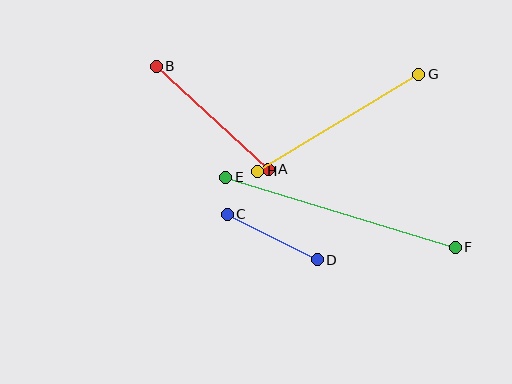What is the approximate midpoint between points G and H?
The midpoint is at approximately (338, 123) pixels.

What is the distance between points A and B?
The distance is approximately 152 pixels.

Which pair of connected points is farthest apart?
Points E and F are farthest apart.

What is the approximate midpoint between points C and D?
The midpoint is at approximately (272, 237) pixels.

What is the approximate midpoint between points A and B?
The midpoint is at approximately (212, 118) pixels.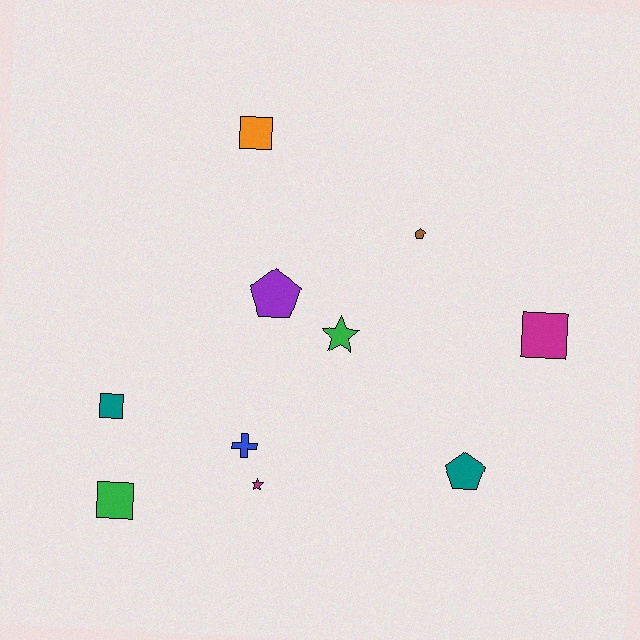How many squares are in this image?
There are 4 squares.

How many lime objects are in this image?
There are no lime objects.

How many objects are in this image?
There are 10 objects.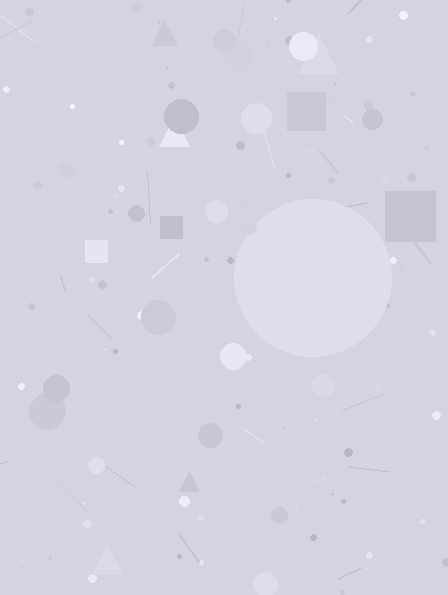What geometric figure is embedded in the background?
A circle is embedded in the background.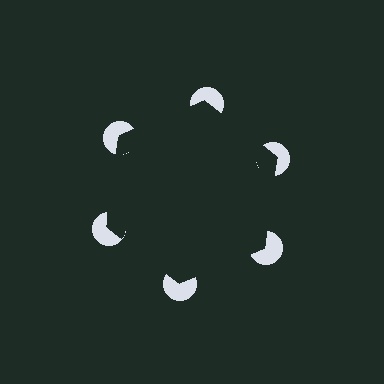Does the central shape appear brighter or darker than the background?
It typically appears slightly darker than the background, even though no actual brightness change is drawn.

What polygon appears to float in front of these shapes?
An illusory hexagon — its edges are inferred from the aligned wedge cuts in the pac-man discs, not physically drawn.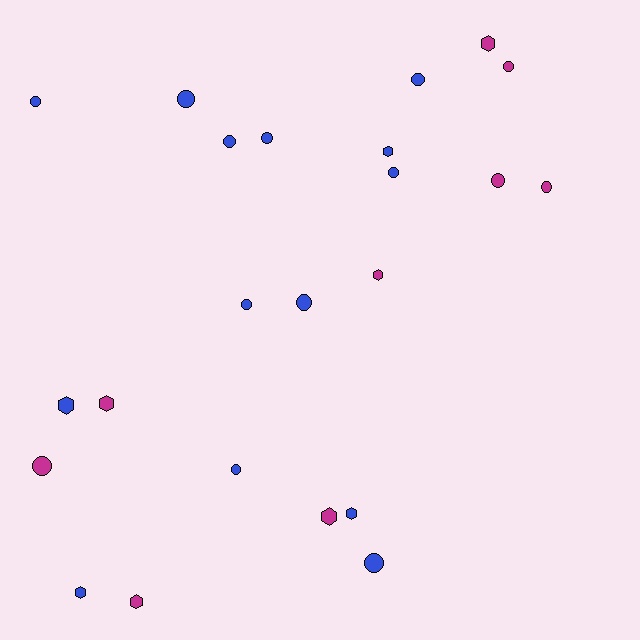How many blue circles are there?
There are 10 blue circles.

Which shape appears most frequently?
Circle, with 14 objects.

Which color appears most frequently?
Blue, with 14 objects.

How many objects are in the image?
There are 23 objects.